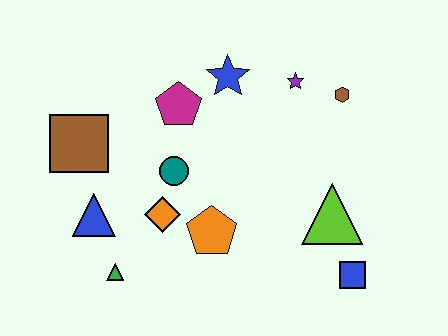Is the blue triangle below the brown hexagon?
Yes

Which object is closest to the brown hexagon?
The purple star is closest to the brown hexagon.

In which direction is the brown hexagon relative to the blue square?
The brown hexagon is above the blue square.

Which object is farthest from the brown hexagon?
The green triangle is farthest from the brown hexagon.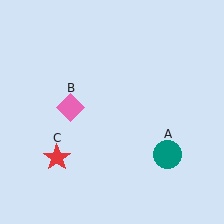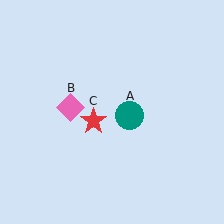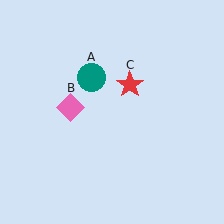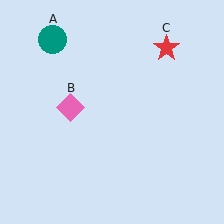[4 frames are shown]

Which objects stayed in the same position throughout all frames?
Pink diamond (object B) remained stationary.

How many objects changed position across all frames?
2 objects changed position: teal circle (object A), red star (object C).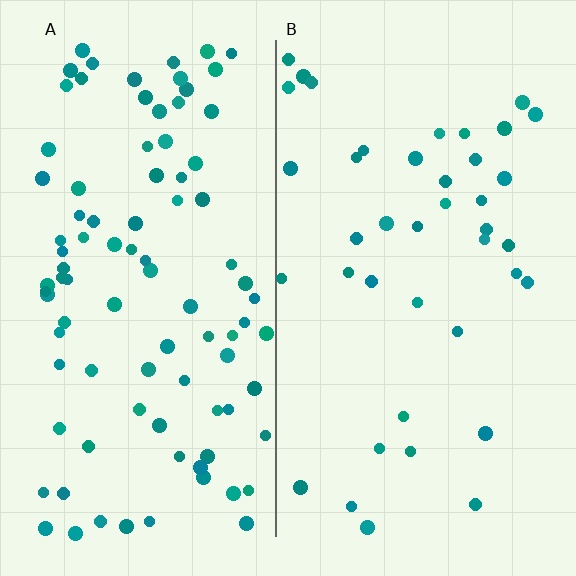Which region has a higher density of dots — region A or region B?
A (the left).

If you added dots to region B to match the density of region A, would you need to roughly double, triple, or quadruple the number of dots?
Approximately double.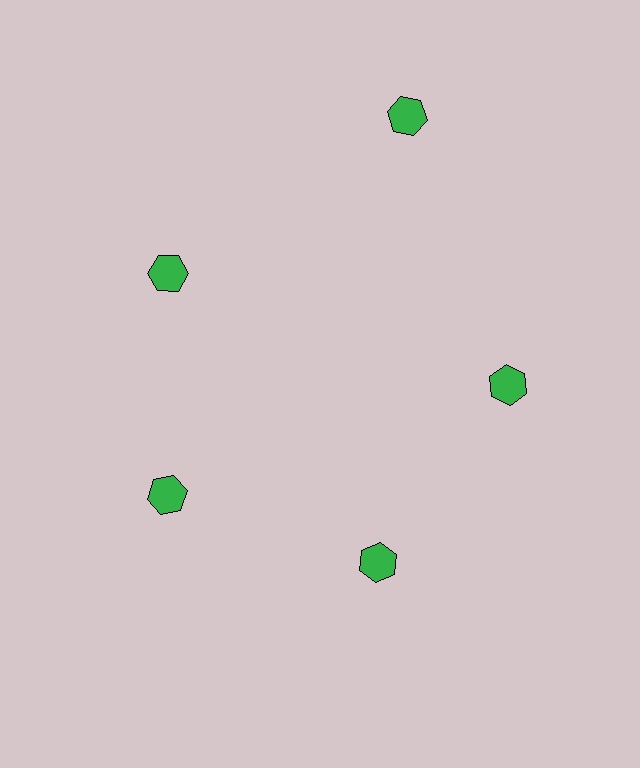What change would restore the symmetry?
The symmetry would be restored by moving it inward, back onto the ring so that all 5 hexagons sit at equal angles and equal distance from the center.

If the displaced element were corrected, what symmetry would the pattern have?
It would have 5-fold rotational symmetry — the pattern would map onto itself every 72 degrees.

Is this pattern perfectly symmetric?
No. The 5 green hexagons are arranged in a ring, but one element near the 1 o'clock position is pushed outward from the center, breaking the 5-fold rotational symmetry.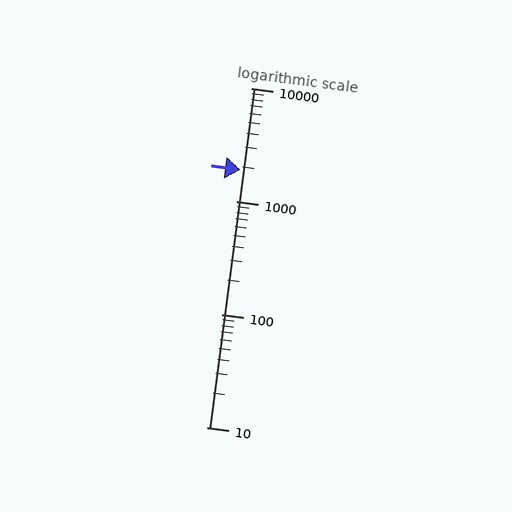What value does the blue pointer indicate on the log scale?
The pointer indicates approximately 1900.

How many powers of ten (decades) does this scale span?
The scale spans 3 decades, from 10 to 10000.